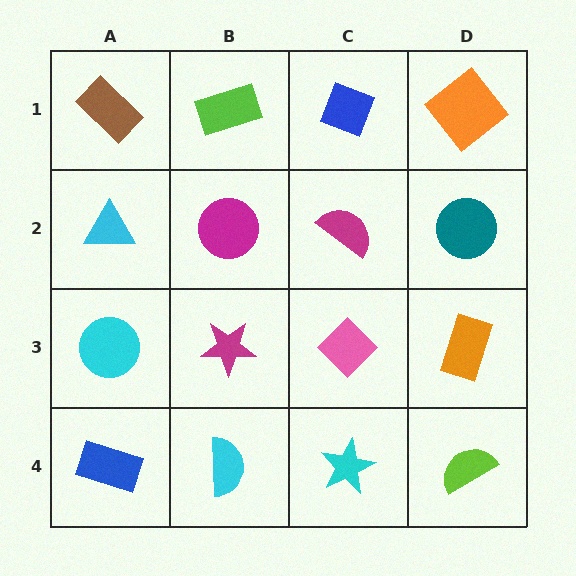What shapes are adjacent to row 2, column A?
A brown rectangle (row 1, column A), a cyan circle (row 3, column A), a magenta circle (row 2, column B).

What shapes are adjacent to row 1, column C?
A magenta semicircle (row 2, column C), a lime rectangle (row 1, column B), an orange diamond (row 1, column D).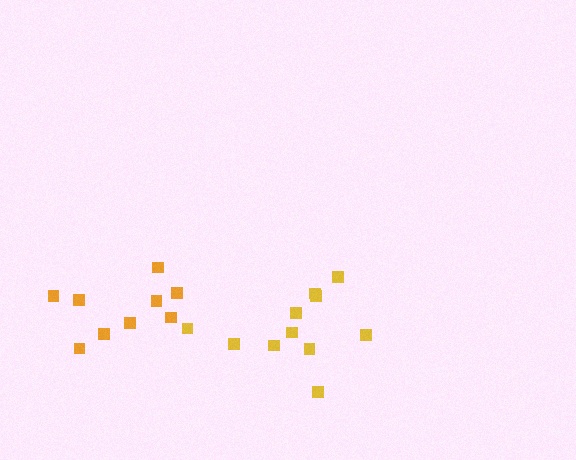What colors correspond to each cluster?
The clusters are colored: orange, yellow.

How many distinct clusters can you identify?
There are 2 distinct clusters.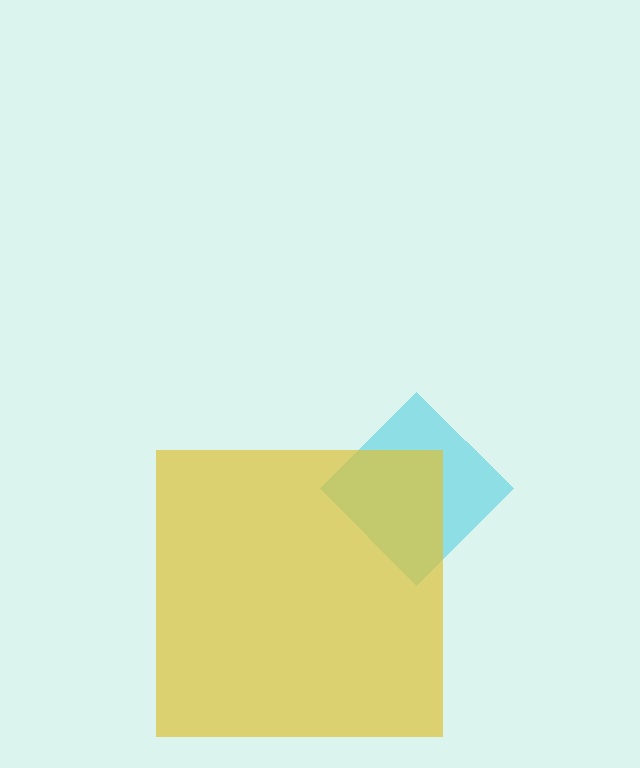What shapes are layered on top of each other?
The layered shapes are: a cyan diamond, a yellow square.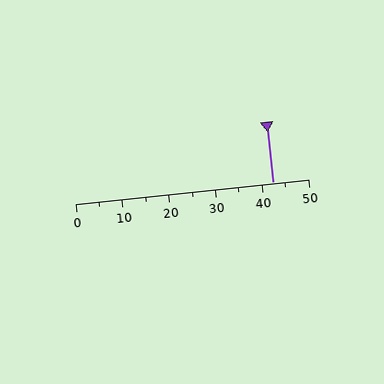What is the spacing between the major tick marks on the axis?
The major ticks are spaced 10 apart.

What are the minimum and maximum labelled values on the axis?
The axis runs from 0 to 50.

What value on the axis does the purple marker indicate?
The marker indicates approximately 42.5.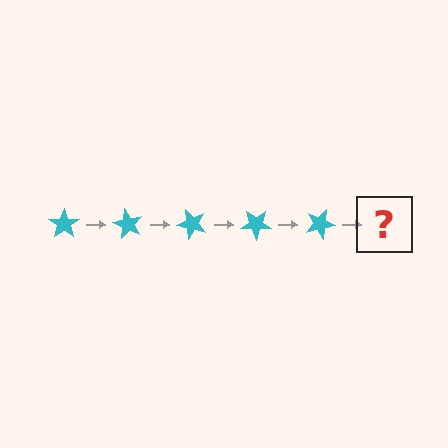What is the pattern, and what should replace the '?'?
The pattern is that the star rotates 60 degrees each step. The '?' should be a cyan star rotated 300 degrees.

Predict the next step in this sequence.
The next step is a cyan star rotated 300 degrees.